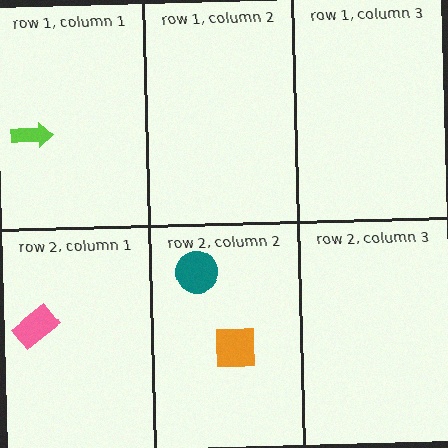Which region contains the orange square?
The row 2, column 2 region.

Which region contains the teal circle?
The row 2, column 2 region.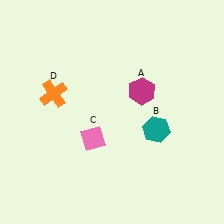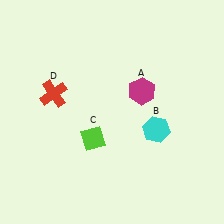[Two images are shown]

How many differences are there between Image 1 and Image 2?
There are 3 differences between the two images.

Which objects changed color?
B changed from teal to cyan. C changed from pink to lime. D changed from orange to red.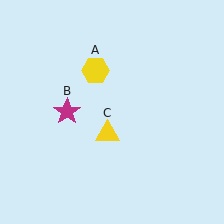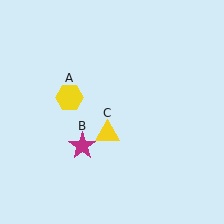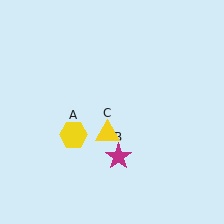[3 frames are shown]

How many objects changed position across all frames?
2 objects changed position: yellow hexagon (object A), magenta star (object B).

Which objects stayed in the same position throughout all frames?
Yellow triangle (object C) remained stationary.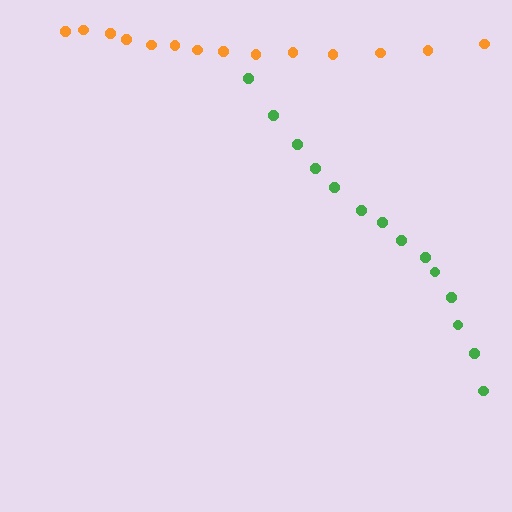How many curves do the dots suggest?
There are 2 distinct paths.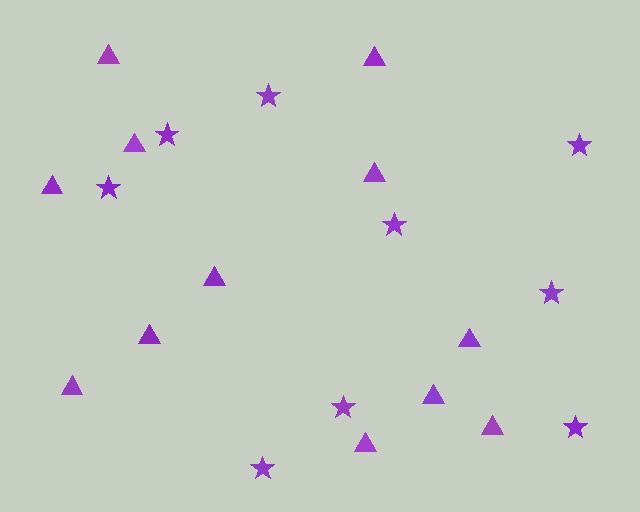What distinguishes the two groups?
There are 2 groups: one group of triangles (12) and one group of stars (9).